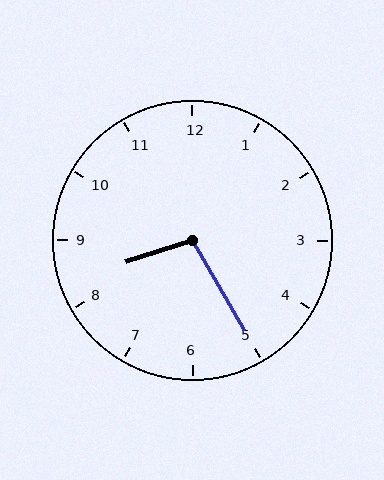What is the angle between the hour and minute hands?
Approximately 102 degrees.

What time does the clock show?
8:25.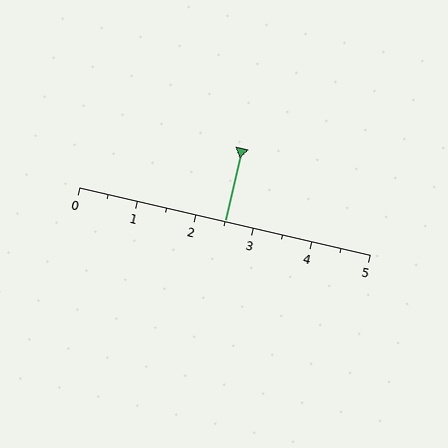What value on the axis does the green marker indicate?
The marker indicates approximately 2.5.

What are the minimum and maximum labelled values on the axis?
The axis runs from 0 to 5.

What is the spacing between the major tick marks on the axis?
The major ticks are spaced 1 apart.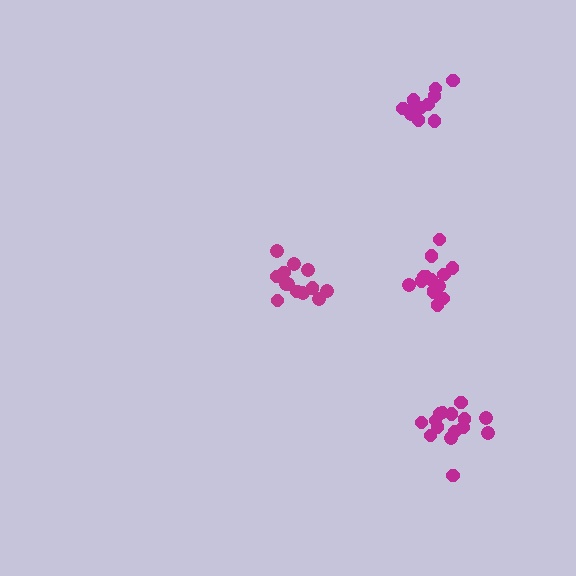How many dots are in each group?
Group 1: 14 dots, Group 2: 15 dots, Group 3: 13 dots, Group 4: 11 dots (53 total).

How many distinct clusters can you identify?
There are 4 distinct clusters.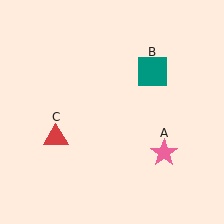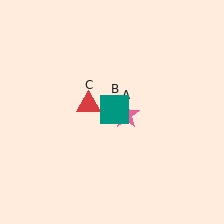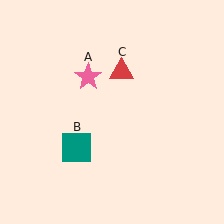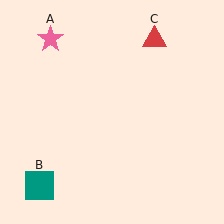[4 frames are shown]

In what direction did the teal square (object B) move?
The teal square (object B) moved down and to the left.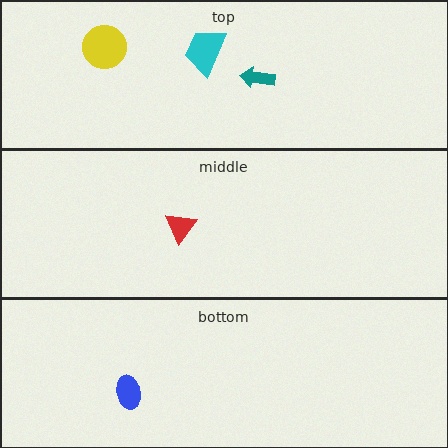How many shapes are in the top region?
3.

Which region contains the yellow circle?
The top region.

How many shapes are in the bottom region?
1.